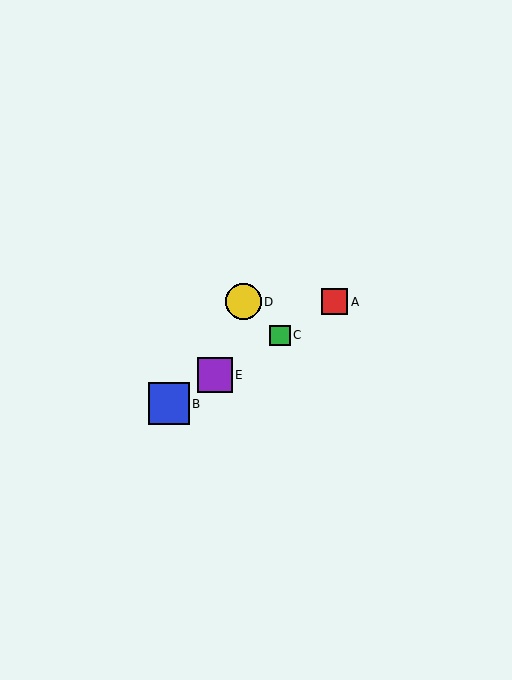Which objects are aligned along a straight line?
Objects A, B, C, E are aligned along a straight line.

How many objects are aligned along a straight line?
4 objects (A, B, C, E) are aligned along a straight line.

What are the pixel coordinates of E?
Object E is at (215, 375).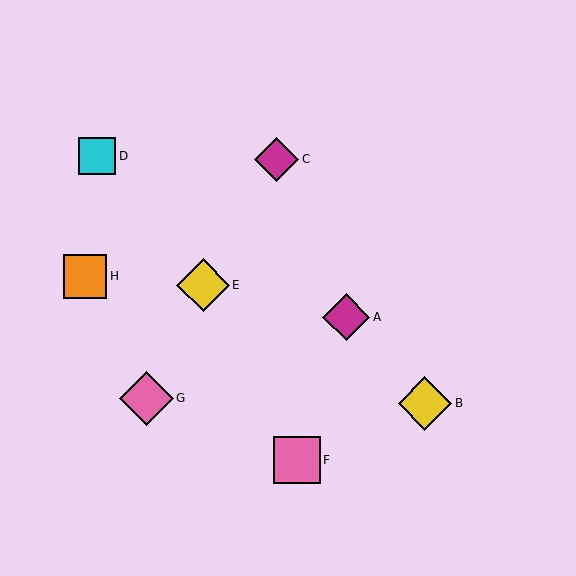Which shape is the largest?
The pink diamond (labeled G) is the largest.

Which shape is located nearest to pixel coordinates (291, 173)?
The magenta diamond (labeled C) at (276, 159) is nearest to that location.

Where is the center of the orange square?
The center of the orange square is at (85, 276).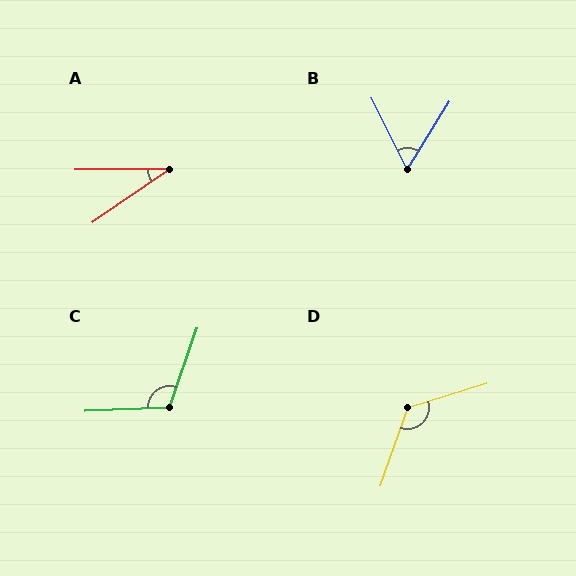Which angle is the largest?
D, at approximately 126 degrees.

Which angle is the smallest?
A, at approximately 34 degrees.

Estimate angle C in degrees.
Approximately 111 degrees.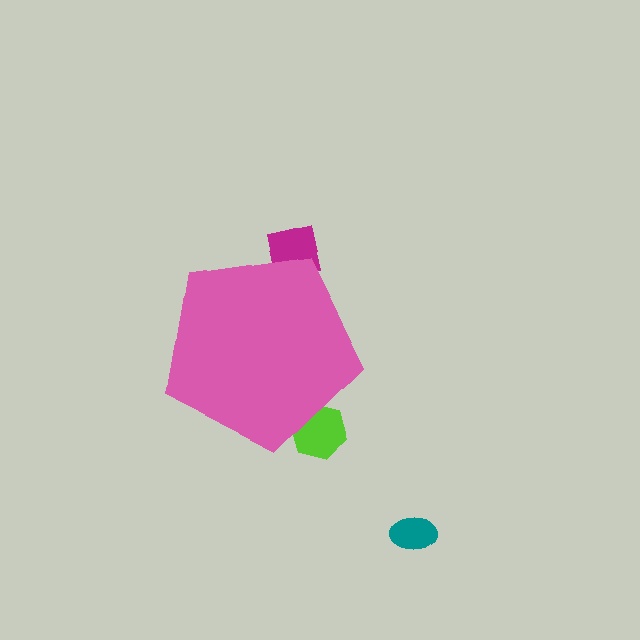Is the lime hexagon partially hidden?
Yes, the lime hexagon is partially hidden behind the pink pentagon.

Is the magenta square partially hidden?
Yes, the magenta square is partially hidden behind the pink pentagon.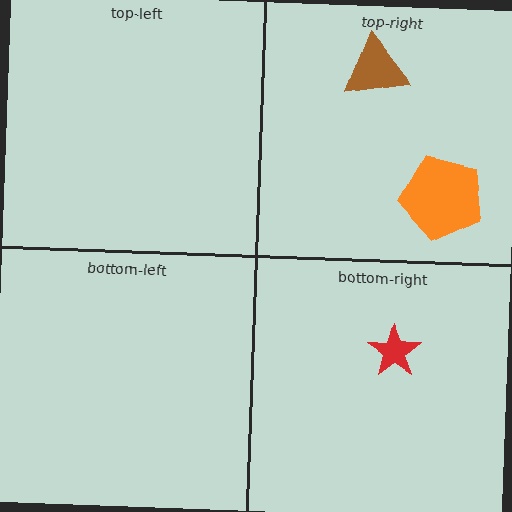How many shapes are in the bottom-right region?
1.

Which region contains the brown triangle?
The top-right region.